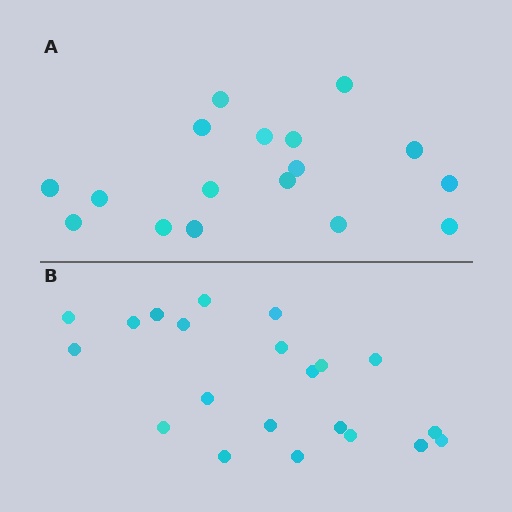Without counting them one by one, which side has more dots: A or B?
Region B (the bottom region) has more dots.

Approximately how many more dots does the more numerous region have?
Region B has about 4 more dots than region A.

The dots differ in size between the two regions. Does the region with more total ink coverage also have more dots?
No. Region A has more total ink coverage because its dots are larger, but region B actually contains more individual dots. Total area can be misleading — the number of items is what matters here.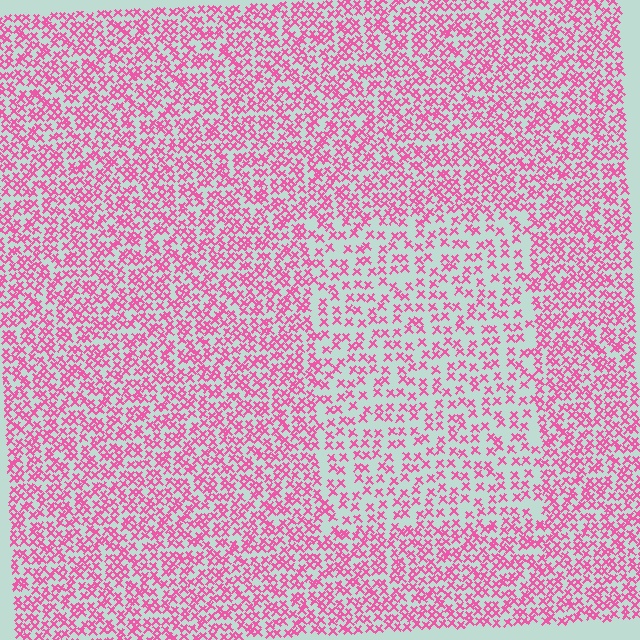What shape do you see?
I see a rectangle.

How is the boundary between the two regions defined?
The boundary is defined by a change in element density (approximately 1.8x ratio). All elements are the same color, size, and shape.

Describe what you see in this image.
The image contains small pink elements arranged at two different densities. A rectangle-shaped region is visible where the elements are less densely packed than the surrounding area.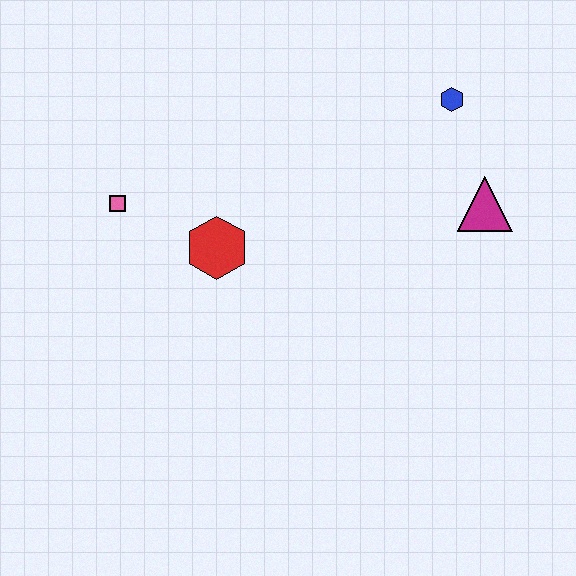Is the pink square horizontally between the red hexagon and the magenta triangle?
No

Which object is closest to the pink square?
The red hexagon is closest to the pink square.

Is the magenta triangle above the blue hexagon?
No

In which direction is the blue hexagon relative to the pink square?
The blue hexagon is to the right of the pink square.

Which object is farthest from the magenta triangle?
The pink square is farthest from the magenta triangle.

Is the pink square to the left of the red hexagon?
Yes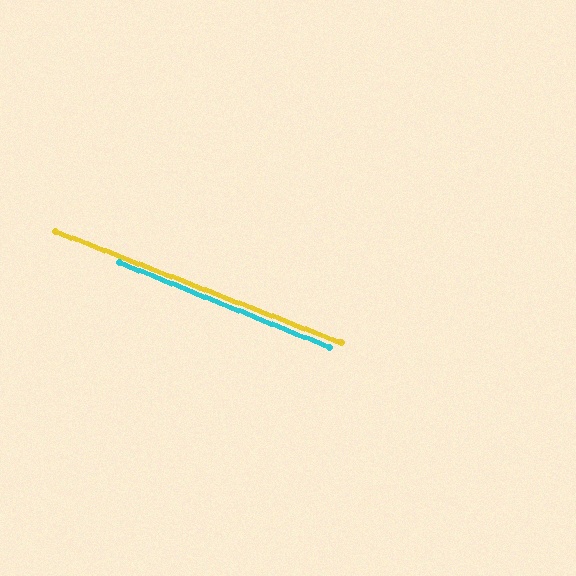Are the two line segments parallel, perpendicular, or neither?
Parallel — their directions differ by only 0.7°.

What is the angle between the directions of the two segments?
Approximately 1 degree.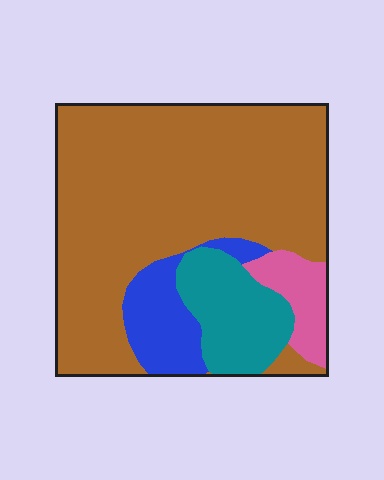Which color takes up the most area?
Brown, at roughly 70%.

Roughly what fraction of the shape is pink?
Pink covers around 5% of the shape.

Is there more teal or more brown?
Brown.